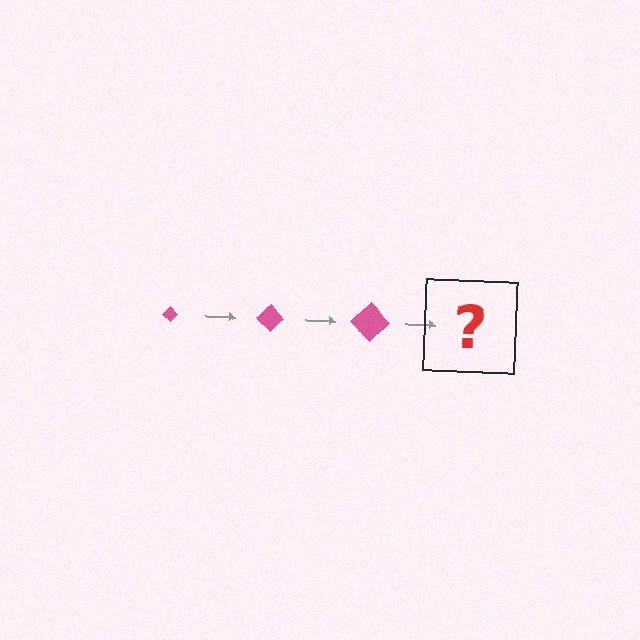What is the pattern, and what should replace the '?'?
The pattern is that the diamond gets progressively larger each step. The '?' should be a pink diamond, larger than the previous one.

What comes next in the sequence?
The next element should be a pink diamond, larger than the previous one.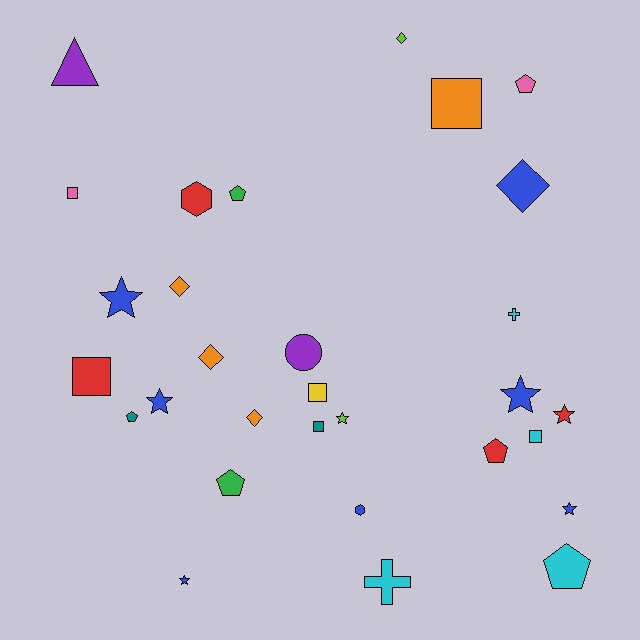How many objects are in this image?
There are 30 objects.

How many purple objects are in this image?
There are 2 purple objects.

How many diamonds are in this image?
There are 5 diamonds.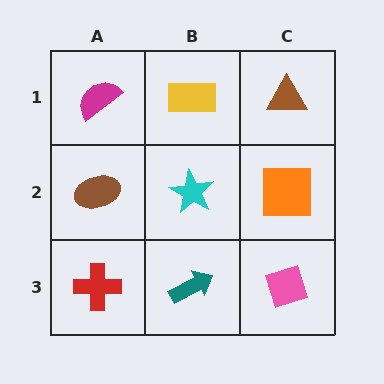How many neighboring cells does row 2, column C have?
3.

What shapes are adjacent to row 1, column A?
A brown ellipse (row 2, column A), a yellow rectangle (row 1, column B).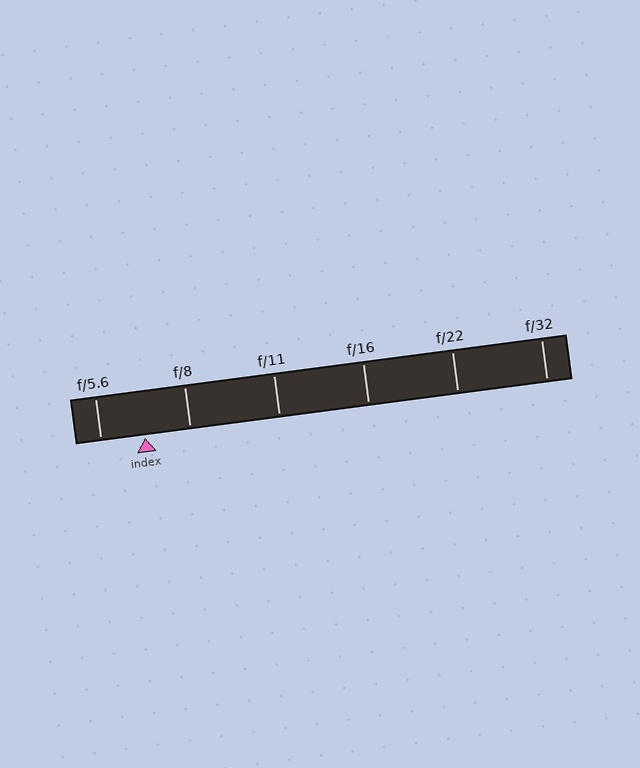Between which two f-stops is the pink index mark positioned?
The index mark is between f/5.6 and f/8.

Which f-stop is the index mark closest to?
The index mark is closest to f/5.6.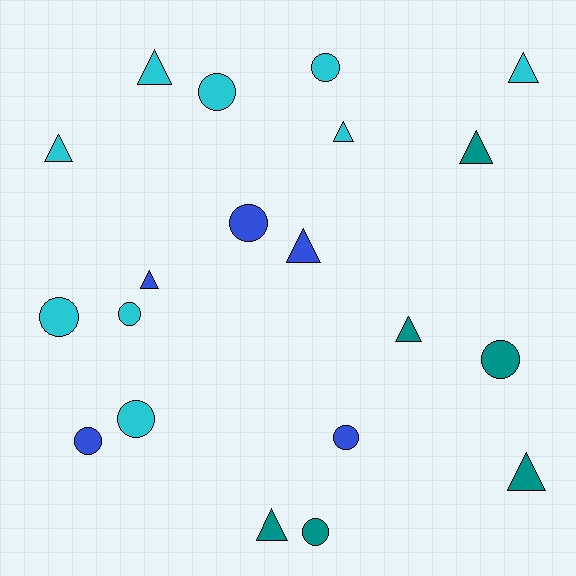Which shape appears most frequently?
Triangle, with 10 objects.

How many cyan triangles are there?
There are 4 cyan triangles.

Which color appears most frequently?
Cyan, with 9 objects.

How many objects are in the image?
There are 20 objects.